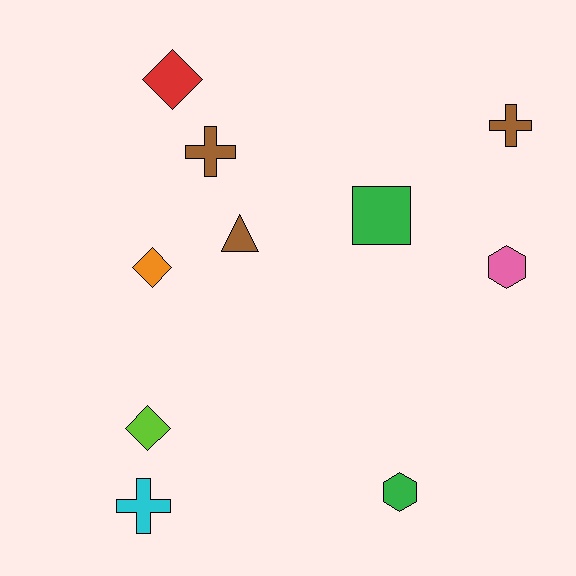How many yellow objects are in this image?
There are no yellow objects.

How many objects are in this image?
There are 10 objects.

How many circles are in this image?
There are no circles.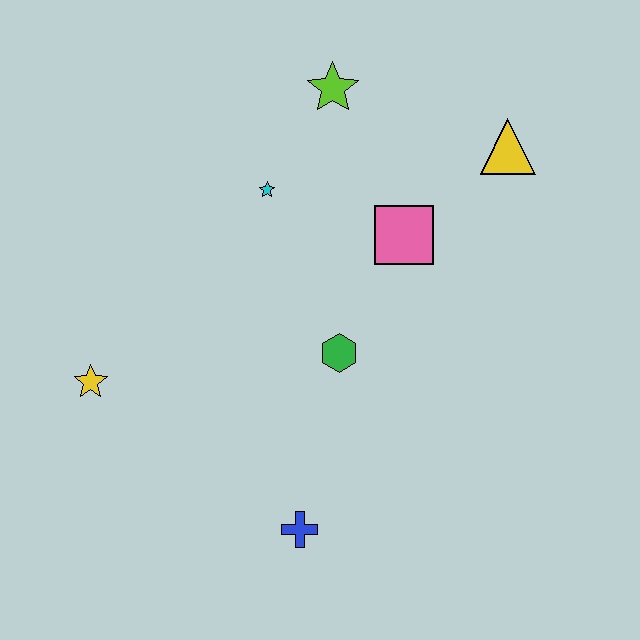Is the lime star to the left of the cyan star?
No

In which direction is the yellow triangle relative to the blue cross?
The yellow triangle is above the blue cross.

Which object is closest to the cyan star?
The lime star is closest to the cyan star.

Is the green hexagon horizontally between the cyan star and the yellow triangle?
Yes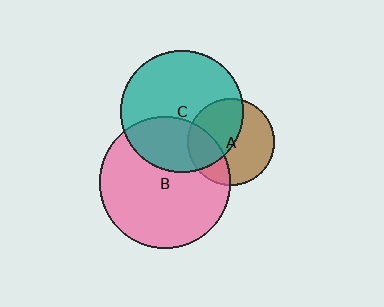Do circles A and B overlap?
Yes.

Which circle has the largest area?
Circle B (pink).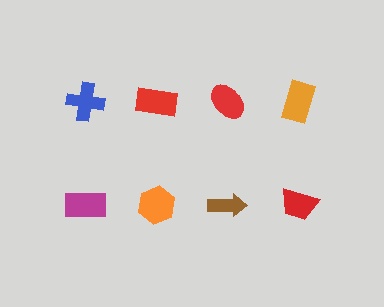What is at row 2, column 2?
An orange hexagon.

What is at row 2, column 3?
A brown arrow.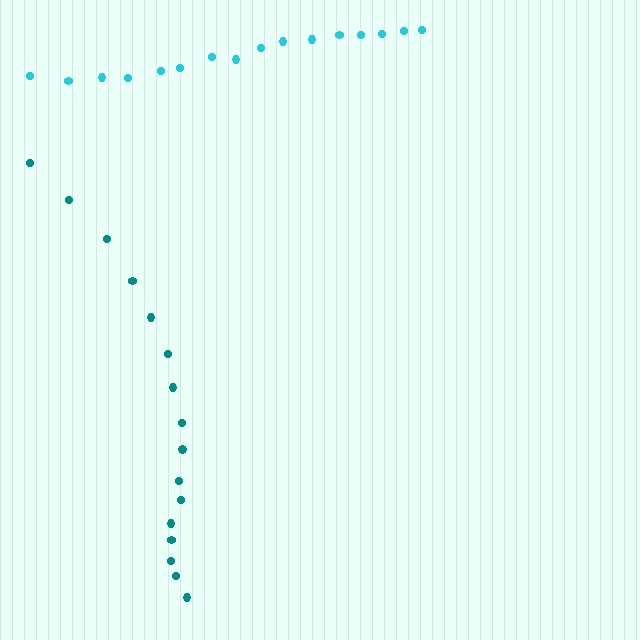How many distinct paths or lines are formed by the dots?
There are 2 distinct paths.